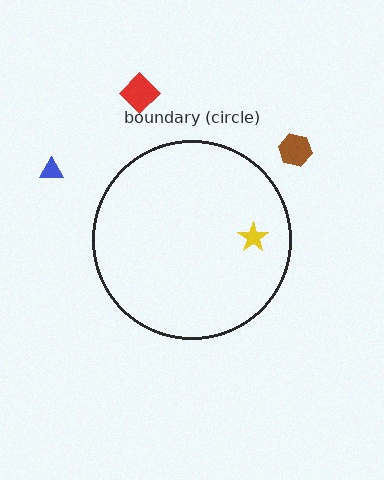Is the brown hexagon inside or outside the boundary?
Outside.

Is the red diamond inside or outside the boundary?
Outside.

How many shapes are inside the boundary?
1 inside, 3 outside.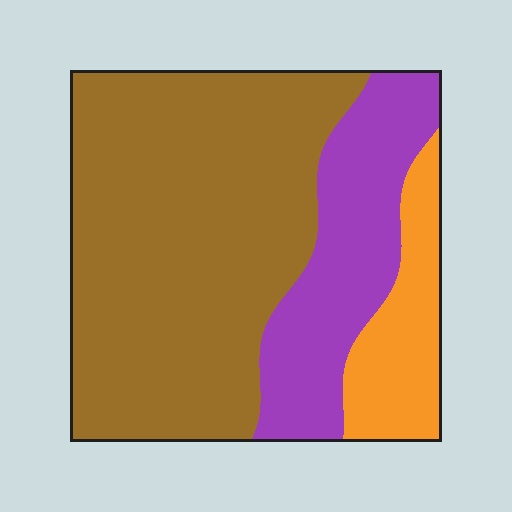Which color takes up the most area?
Brown, at roughly 60%.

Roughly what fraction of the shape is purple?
Purple covers roughly 25% of the shape.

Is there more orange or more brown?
Brown.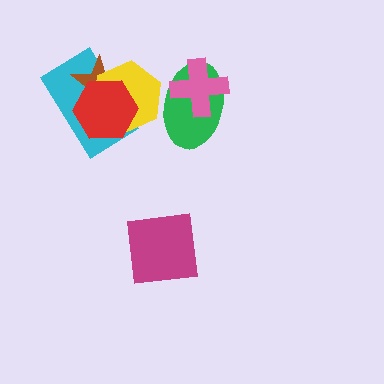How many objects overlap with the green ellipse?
2 objects overlap with the green ellipse.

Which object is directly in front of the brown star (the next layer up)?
The yellow hexagon is directly in front of the brown star.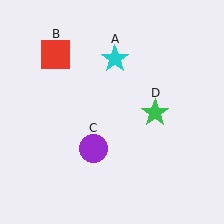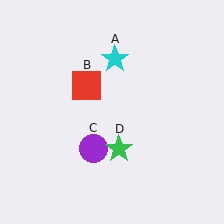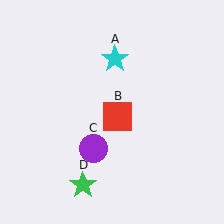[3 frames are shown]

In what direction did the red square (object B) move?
The red square (object B) moved down and to the right.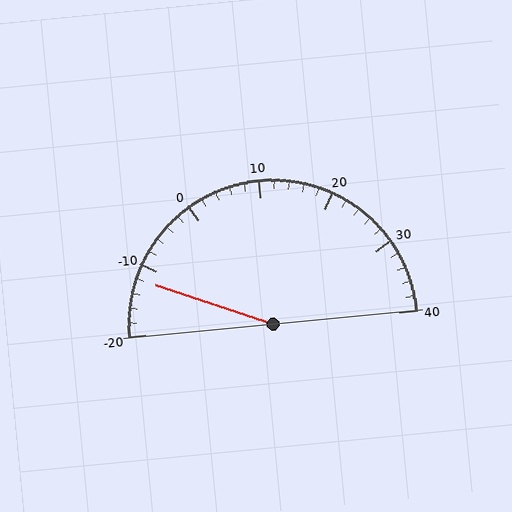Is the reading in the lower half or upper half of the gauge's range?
The reading is in the lower half of the range (-20 to 40).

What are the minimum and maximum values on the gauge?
The gauge ranges from -20 to 40.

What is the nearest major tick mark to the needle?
The nearest major tick mark is -10.